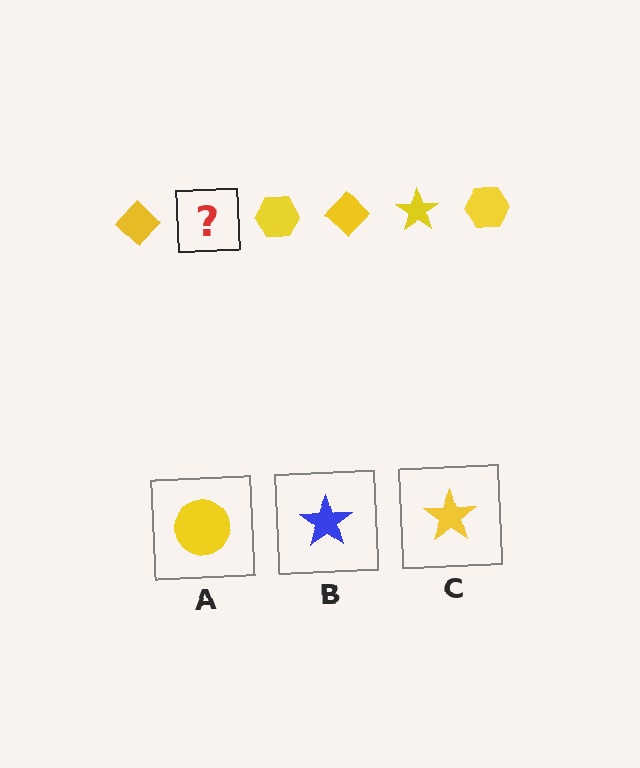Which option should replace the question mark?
Option C.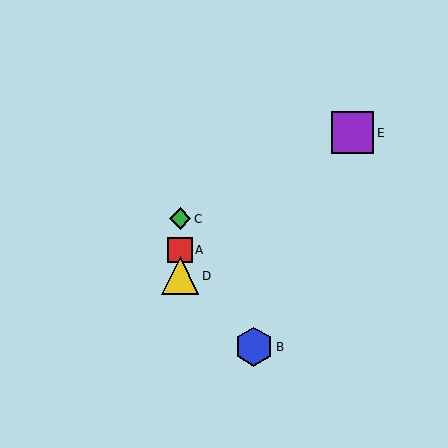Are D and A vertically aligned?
Yes, both are at x≈180.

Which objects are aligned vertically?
Objects A, C, D are aligned vertically.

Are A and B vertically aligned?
No, A is at x≈180 and B is at x≈254.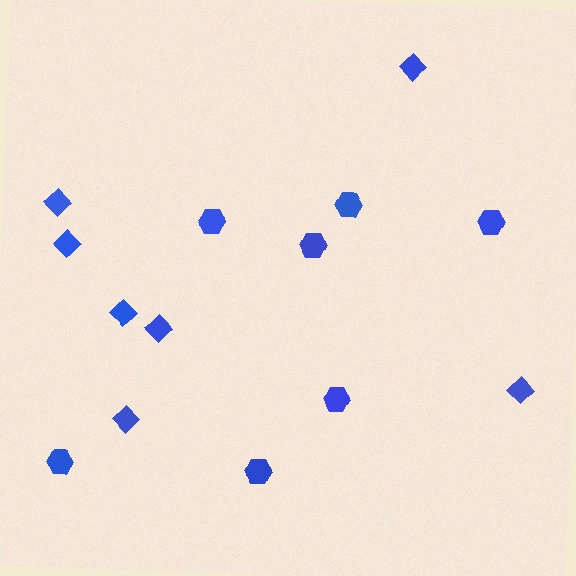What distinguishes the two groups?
There are 2 groups: one group of diamonds (7) and one group of hexagons (7).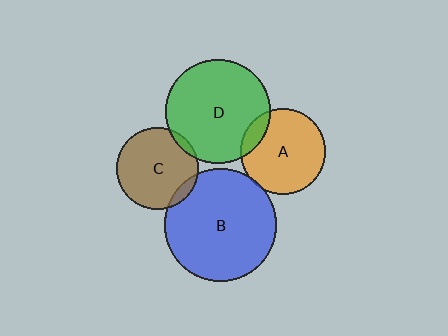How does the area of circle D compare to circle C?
Approximately 1.6 times.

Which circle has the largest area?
Circle B (blue).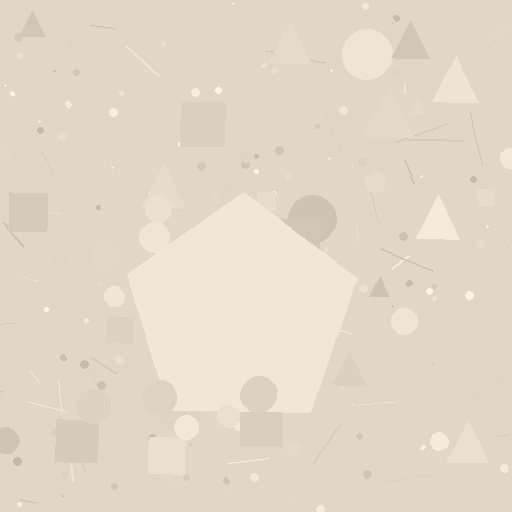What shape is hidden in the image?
A pentagon is hidden in the image.